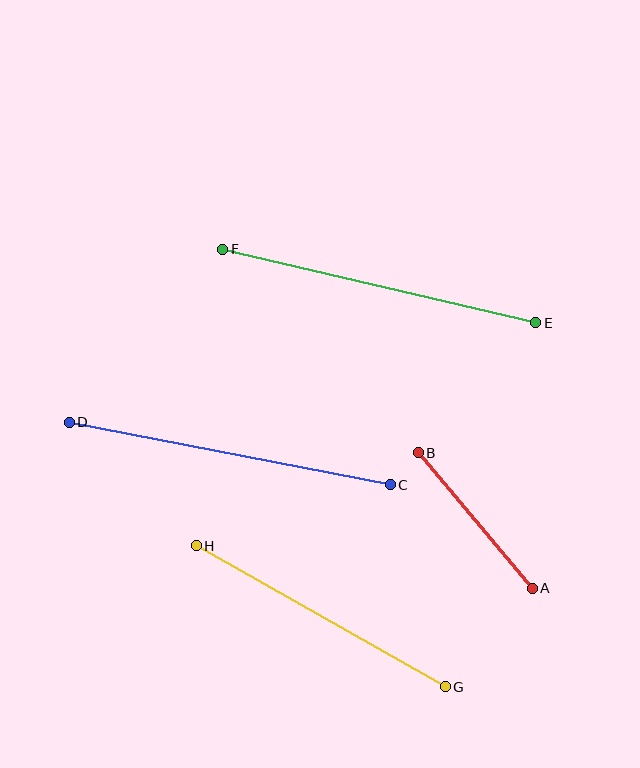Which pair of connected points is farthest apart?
Points C and D are farthest apart.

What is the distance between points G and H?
The distance is approximately 286 pixels.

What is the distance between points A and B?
The distance is approximately 177 pixels.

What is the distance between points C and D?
The distance is approximately 327 pixels.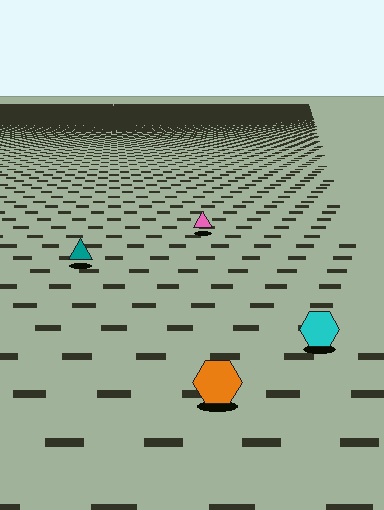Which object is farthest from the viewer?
The pink triangle is farthest from the viewer. It appears smaller and the ground texture around it is denser.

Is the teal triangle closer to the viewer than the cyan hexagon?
No. The cyan hexagon is closer — you can tell from the texture gradient: the ground texture is coarser near it.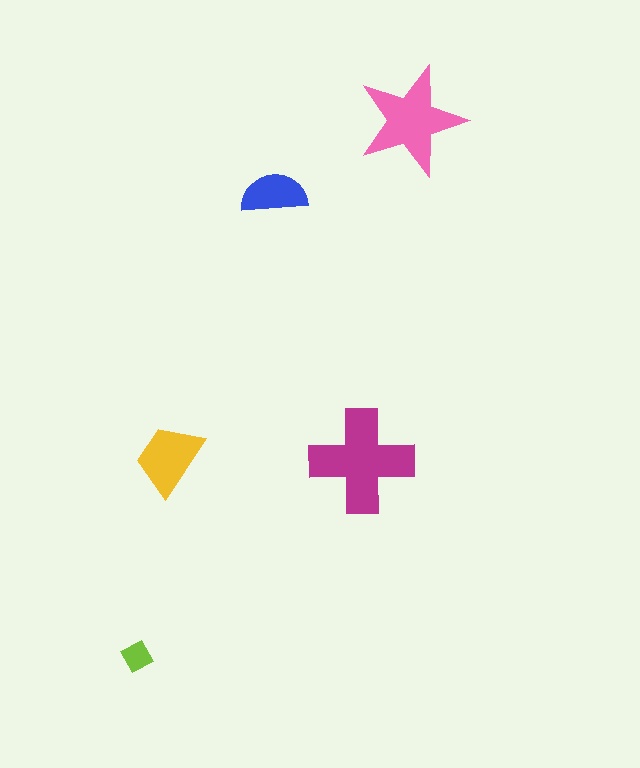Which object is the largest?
The magenta cross.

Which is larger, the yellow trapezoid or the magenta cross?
The magenta cross.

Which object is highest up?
The pink star is topmost.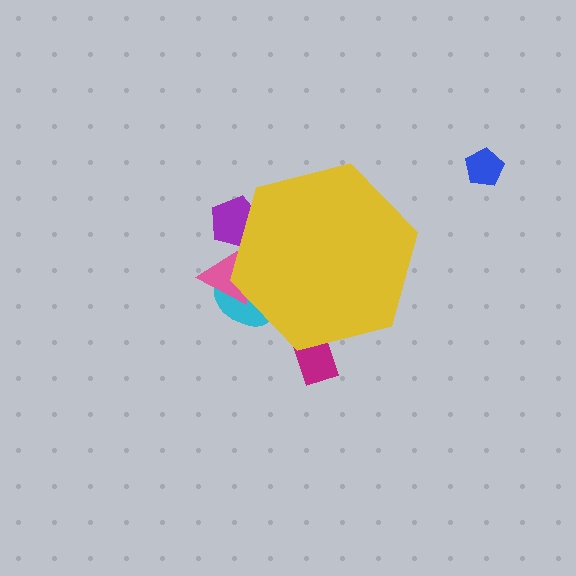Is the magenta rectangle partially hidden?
Yes, the magenta rectangle is partially hidden behind the yellow hexagon.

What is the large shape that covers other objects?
A yellow hexagon.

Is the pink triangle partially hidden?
Yes, the pink triangle is partially hidden behind the yellow hexagon.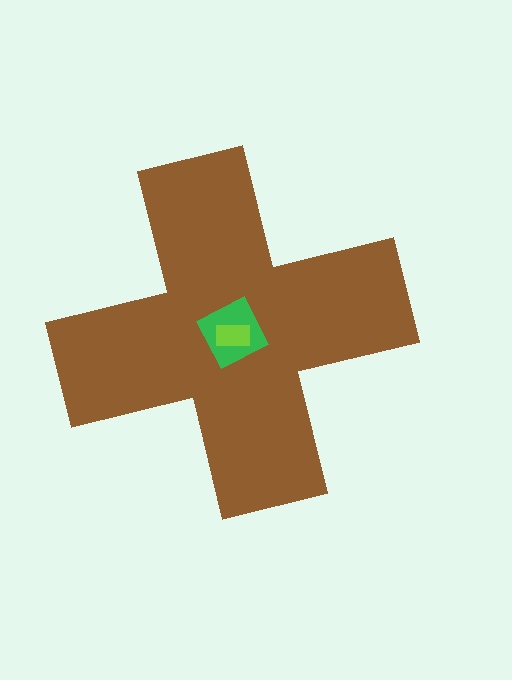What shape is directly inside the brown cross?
The green diamond.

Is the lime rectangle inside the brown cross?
Yes.